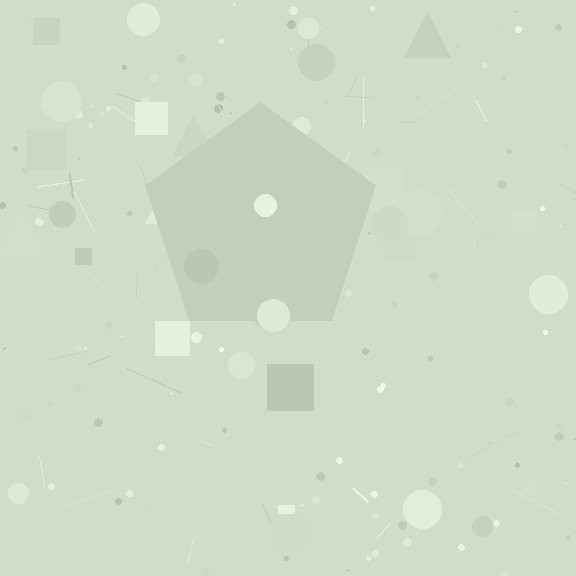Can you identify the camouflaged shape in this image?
The camouflaged shape is a pentagon.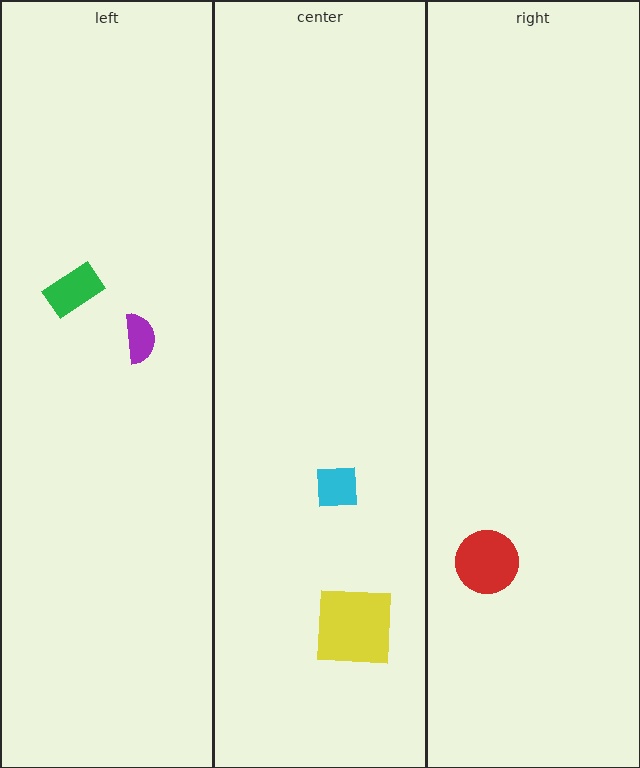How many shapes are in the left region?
2.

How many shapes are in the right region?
1.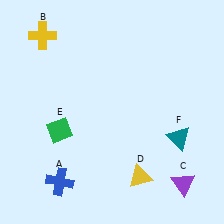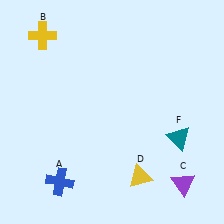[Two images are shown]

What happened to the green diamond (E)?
The green diamond (E) was removed in Image 2. It was in the bottom-left area of Image 1.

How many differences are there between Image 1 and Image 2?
There is 1 difference between the two images.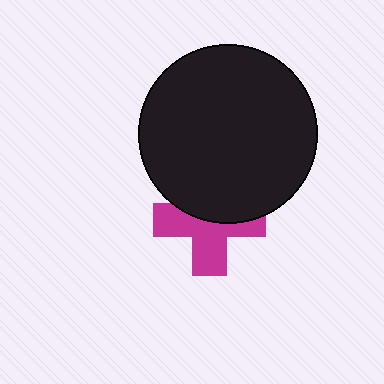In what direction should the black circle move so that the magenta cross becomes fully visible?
The black circle should move up. That is the shortest direction to clear the overlap and leave the magenta cross fully visible.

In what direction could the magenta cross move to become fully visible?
The magenta cross could move down. That would shift it out from behind the black circle entirely.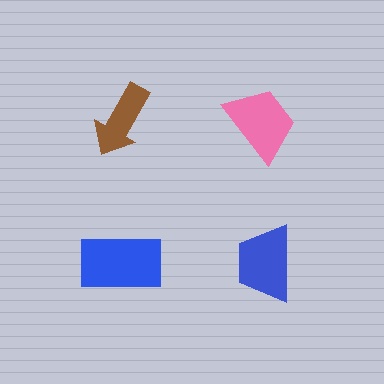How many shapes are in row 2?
2 shapes.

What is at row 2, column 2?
A blue trapezoid.